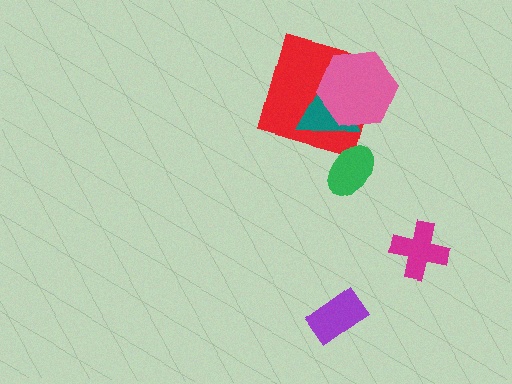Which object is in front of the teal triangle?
The pink hexagon is in front of the teal triangle.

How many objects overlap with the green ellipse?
0 objects overlap with the green ellipse.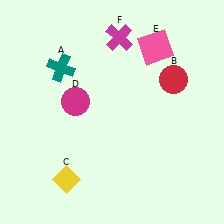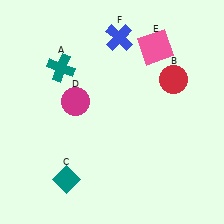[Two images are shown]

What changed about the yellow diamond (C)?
In Image 1, C is yellow. In Image 2, it changed to teal.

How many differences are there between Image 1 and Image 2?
There are 2 differences between the two images.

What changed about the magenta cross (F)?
In Image 1, F is magenta. In Image 2, it changed to blue.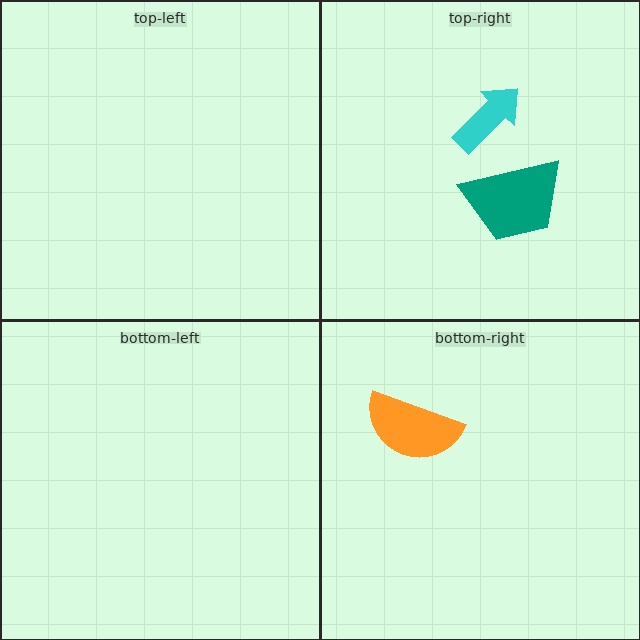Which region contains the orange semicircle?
The bottom-right region.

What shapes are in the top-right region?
The teal trapezoid, the cyan arrow.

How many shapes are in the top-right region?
2.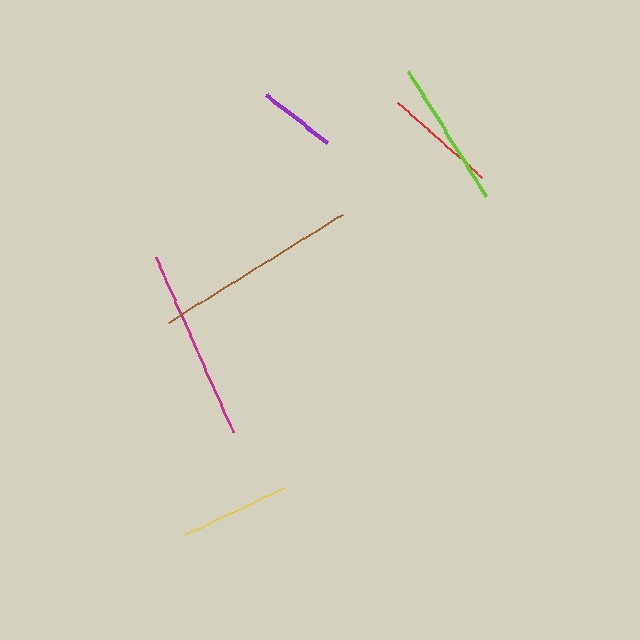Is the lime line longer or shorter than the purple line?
The lime line is longer than the purple line.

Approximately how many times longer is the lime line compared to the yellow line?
The lime line is approximately 1.3 times the length of the yellow line.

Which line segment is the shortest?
The purple line is the shortest at approximately 77 pixels.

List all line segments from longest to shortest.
From longest to shortest: brown, magenta, lime, red, yellow, purple.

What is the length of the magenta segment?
The magenta segment is approximately 191 pixels long.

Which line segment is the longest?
The brown line is the longest at approximately 205 pixels.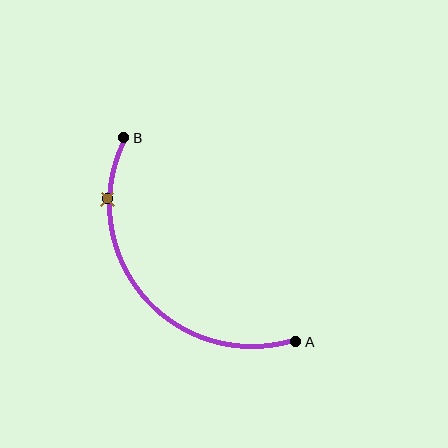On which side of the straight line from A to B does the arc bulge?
The arc bulges below and to the left of the straight line connecting A and B.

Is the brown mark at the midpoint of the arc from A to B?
No. The brown mark lies on the arc but is closer to endpoint B. The arc midpoint would be at the point on the curve equidistant along the arc from both A and B.